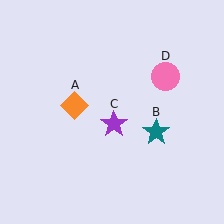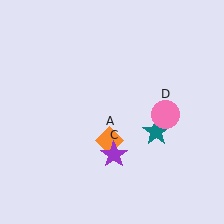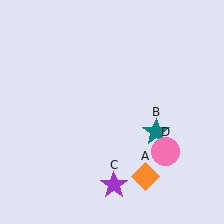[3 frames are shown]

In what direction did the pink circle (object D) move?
The pink circle (object D) moved down.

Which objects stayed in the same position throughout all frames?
Teal star (object B) remained stationary.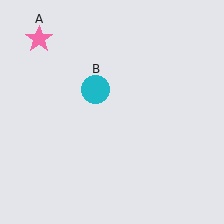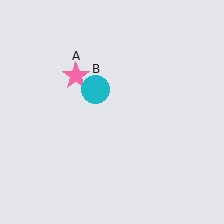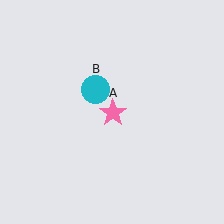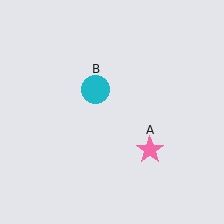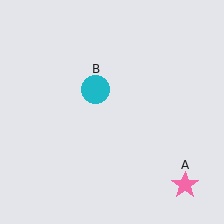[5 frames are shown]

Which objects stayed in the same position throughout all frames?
Cyan circle (object B) remained stationary.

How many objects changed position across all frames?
1 object changed position: pink star (object A).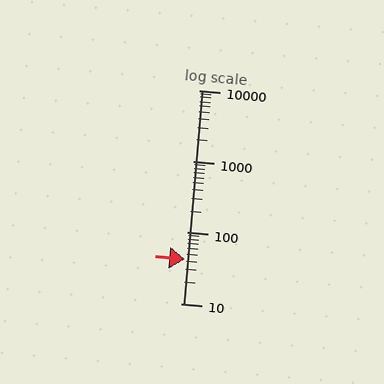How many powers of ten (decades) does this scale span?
The scale spans 3 decades, from 10 to 10000.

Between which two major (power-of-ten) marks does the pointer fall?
The pointer is between 10 and 100.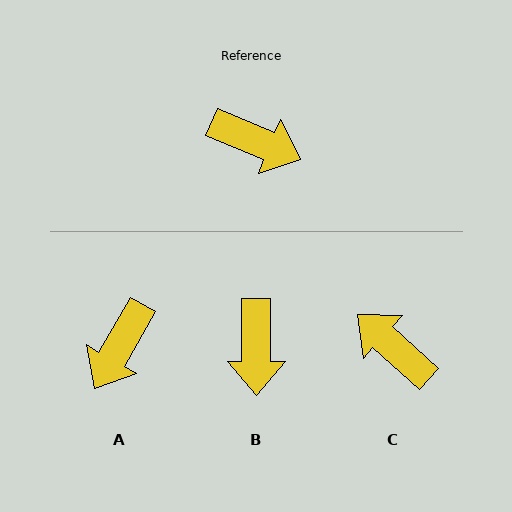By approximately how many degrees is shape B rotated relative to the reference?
Approximately 67 degrees clockwise.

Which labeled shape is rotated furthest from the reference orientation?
C, about 161 degrees away.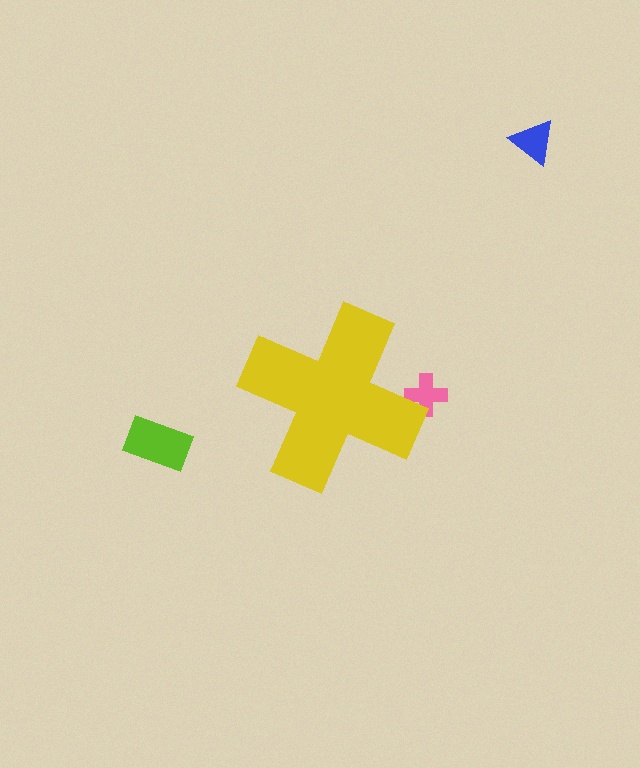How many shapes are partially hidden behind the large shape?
1 shape is partially hidden.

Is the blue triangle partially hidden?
No, the blue triangle is fully visible.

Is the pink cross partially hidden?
Yes, the pink cross is partially hidden behind the yellow cross.